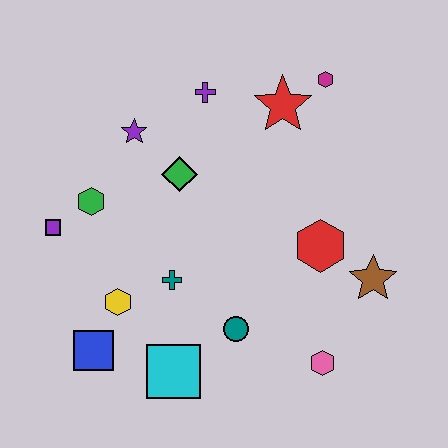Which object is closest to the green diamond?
The purple star is closest to the green diamond.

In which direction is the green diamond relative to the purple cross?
The green diamond is below the purple cross.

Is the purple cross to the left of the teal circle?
Yes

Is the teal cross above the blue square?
Yes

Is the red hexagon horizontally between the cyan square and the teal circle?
No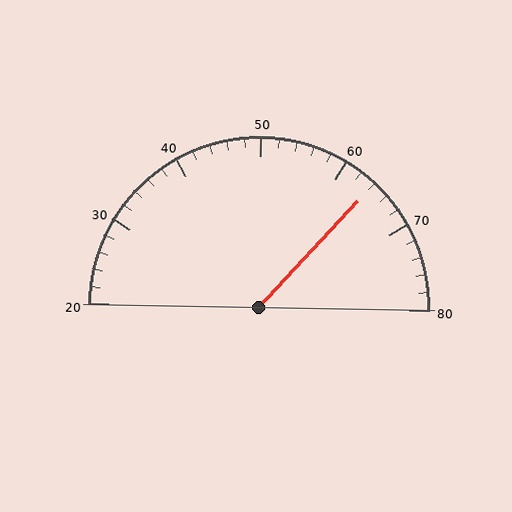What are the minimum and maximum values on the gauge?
The gauge ranges from 20 to 80.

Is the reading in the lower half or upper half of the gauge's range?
The reading is in the upper half of the range (20 to 80).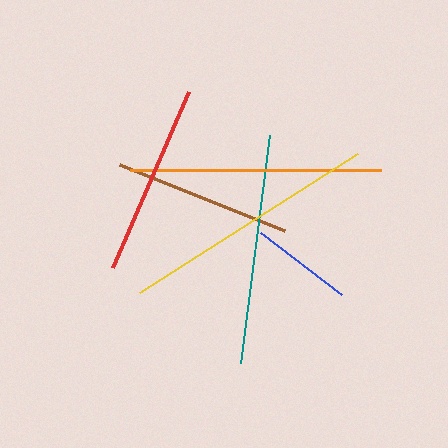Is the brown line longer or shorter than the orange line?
The orange line is longer than the brown line.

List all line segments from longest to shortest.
From longest to shortest: yellow, orange, teal, red, brown, blue.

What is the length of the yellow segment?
The yellow segment is approximately 259 pixels long.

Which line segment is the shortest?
The blue line is the shortest at approximately 101 pixels.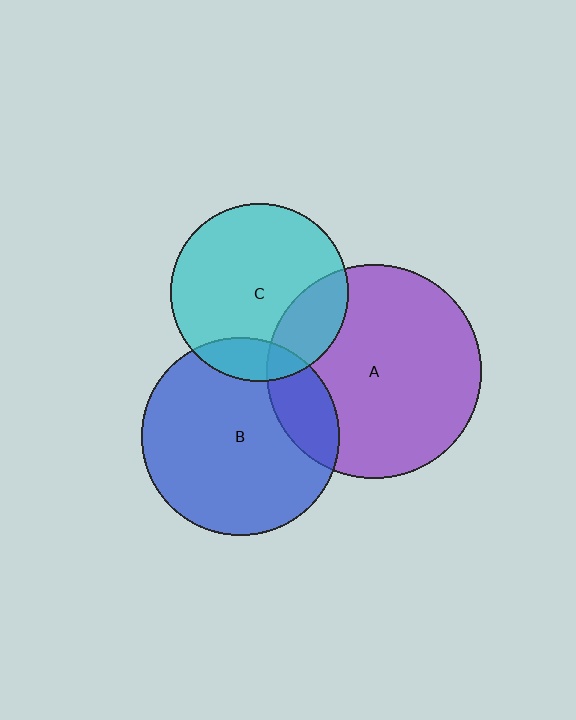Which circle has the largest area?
Circle A (purple).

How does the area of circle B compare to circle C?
Approximately 1.2 times.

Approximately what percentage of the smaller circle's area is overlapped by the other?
Approximately 20%.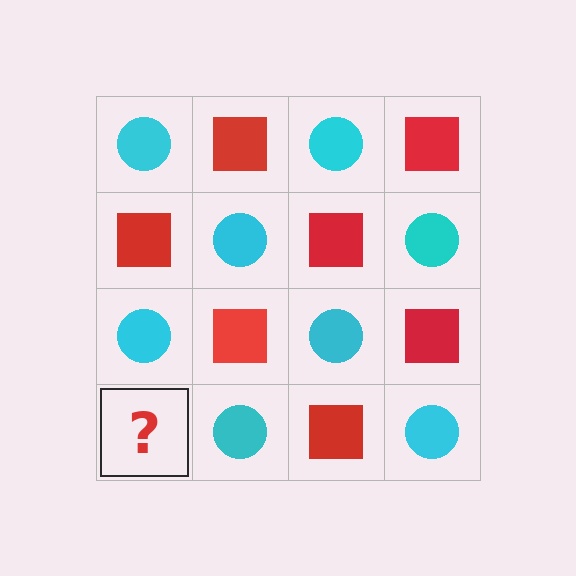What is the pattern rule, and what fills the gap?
The rule is that it alternates cyan circle and red square in a checkerboard pattern. The gap should be filled with a red square.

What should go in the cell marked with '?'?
The missing cell should contain a red square.